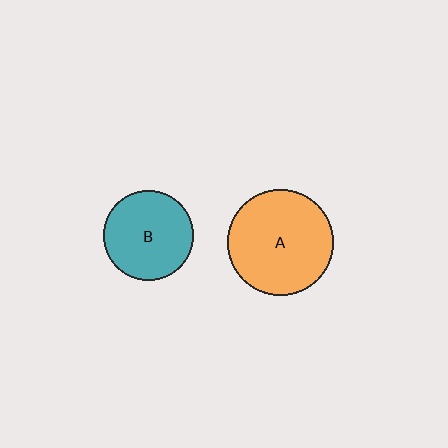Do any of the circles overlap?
No, none of the circles overlap.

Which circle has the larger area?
Circle A (orange).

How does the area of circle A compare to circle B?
Approximately 1.4 times.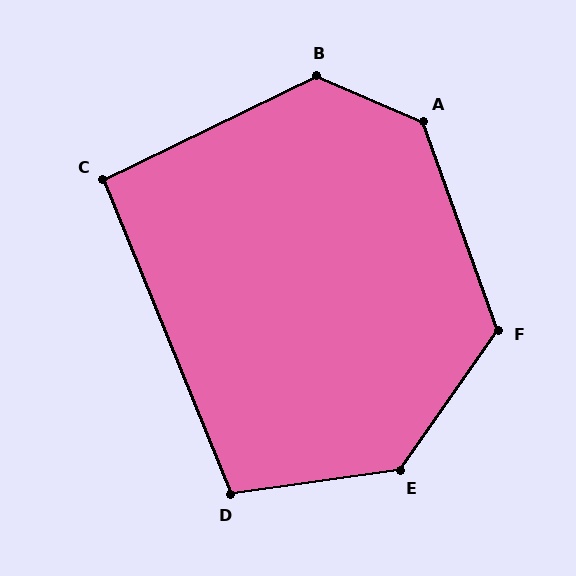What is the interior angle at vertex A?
Approximately 133 degrees (obtuse).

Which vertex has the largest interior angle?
E, at approximately 133 degrees.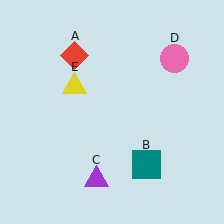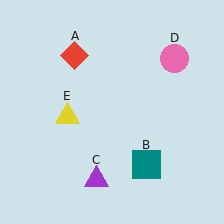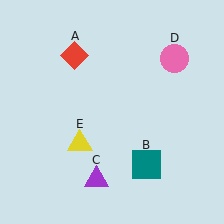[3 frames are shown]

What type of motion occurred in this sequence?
The yellow triangle (object E) rotated counterclockwise around the center of the scene.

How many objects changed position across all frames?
1 object changed position: yellow triangle (object E).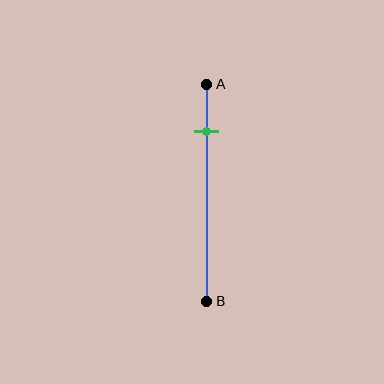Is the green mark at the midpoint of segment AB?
No, the mark is at about 20% from A, not at the 50% midpoint.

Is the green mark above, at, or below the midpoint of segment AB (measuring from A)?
The green mark is above the midpoint of segment AB.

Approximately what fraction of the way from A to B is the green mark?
The green mark is approximately 20% of the way from A to B.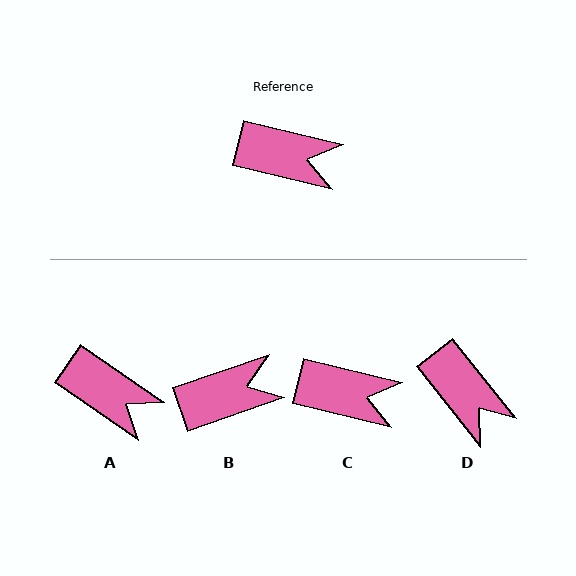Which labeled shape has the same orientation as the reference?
C.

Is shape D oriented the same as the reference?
No, it is off by about 38 degrees.